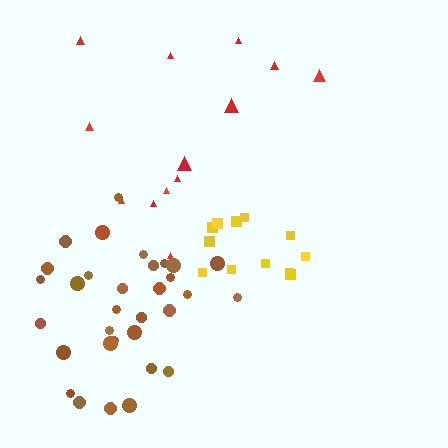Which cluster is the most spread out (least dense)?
Red.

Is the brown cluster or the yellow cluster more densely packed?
Yellow.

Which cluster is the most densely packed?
Yellow.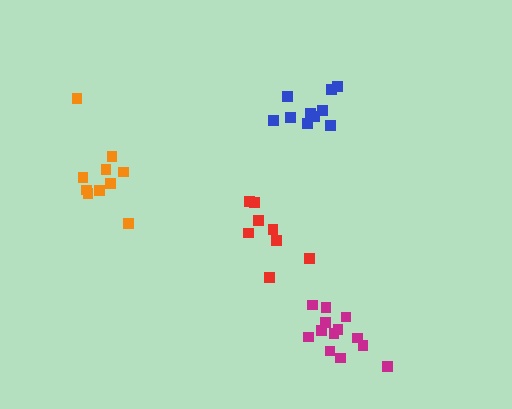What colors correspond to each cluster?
The clusters are colored: magenta, orange, blue, red.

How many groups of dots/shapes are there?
There are 4 groups.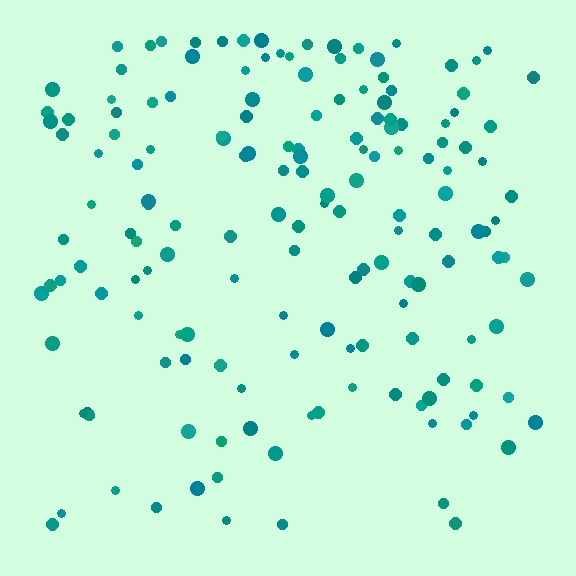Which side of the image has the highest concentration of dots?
The top.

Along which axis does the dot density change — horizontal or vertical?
Vertical.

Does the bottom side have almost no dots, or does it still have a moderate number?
Still a moderate number, just noticeably fewer than the top.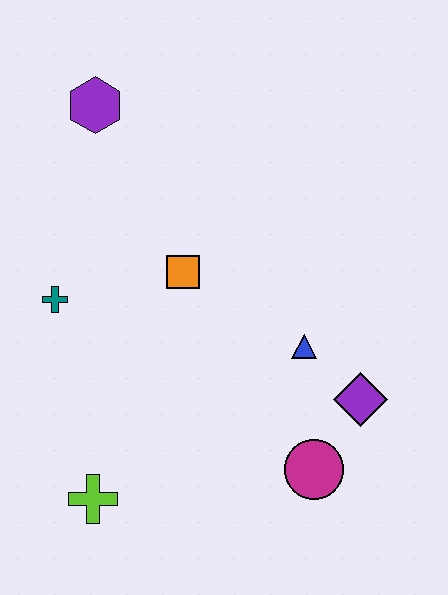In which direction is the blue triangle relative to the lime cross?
The blue triangle is to the right of the lime cross.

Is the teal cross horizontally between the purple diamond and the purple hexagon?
No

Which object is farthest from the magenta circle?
The purple hexagon is farthest from the magenta circle.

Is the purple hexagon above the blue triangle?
Yes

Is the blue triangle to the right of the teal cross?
Yes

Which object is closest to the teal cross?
The orange square is closest to the teal cross.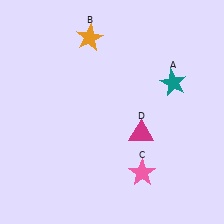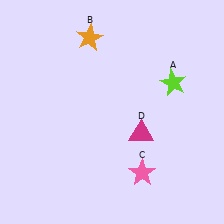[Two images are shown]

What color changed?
The star (A) changed from teal in Image 1 to lime in Image 2.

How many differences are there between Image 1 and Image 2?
There is 1 difference between the two images.